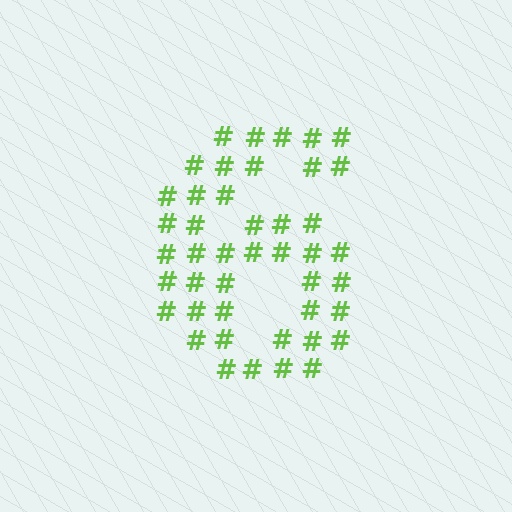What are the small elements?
The small elements are hash symbols.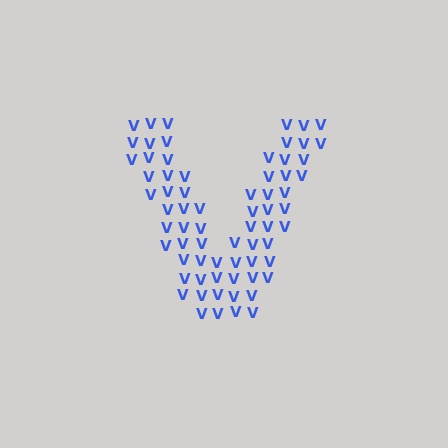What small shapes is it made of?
It is made of small letter V's.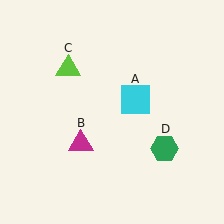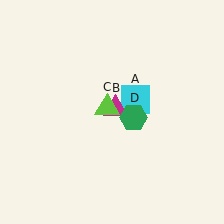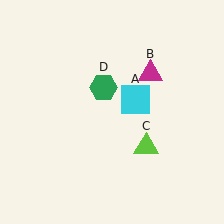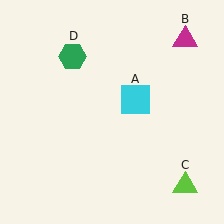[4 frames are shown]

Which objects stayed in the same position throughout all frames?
Cyan square (object A) remained stationary.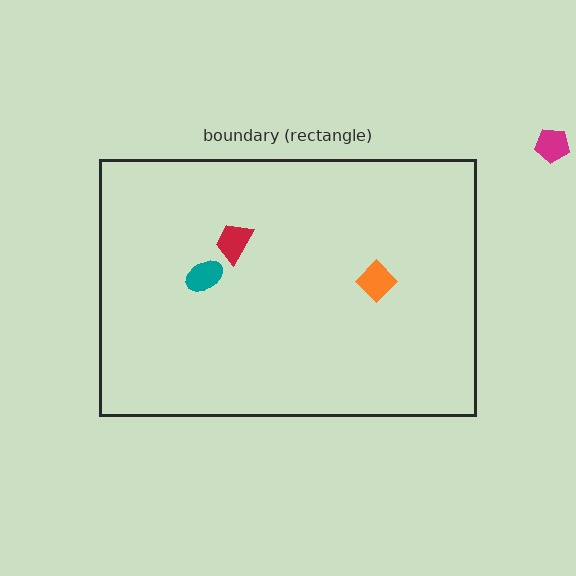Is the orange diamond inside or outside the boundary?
Inside.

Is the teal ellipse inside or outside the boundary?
Inside.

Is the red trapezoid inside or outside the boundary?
Inside.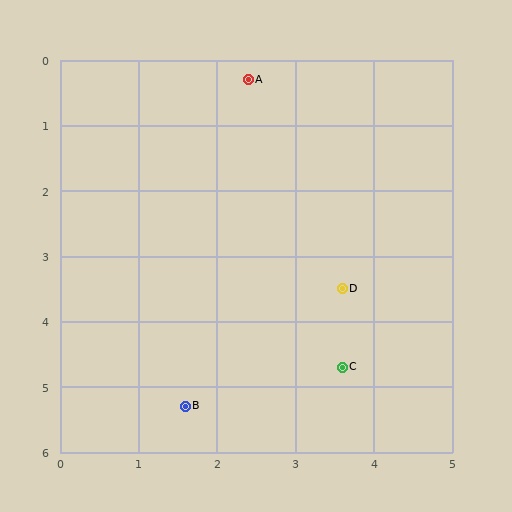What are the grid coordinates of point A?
Point A is at approximately (2.4, 0.3).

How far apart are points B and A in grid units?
Points B and A are about 5.1 grid units apart.